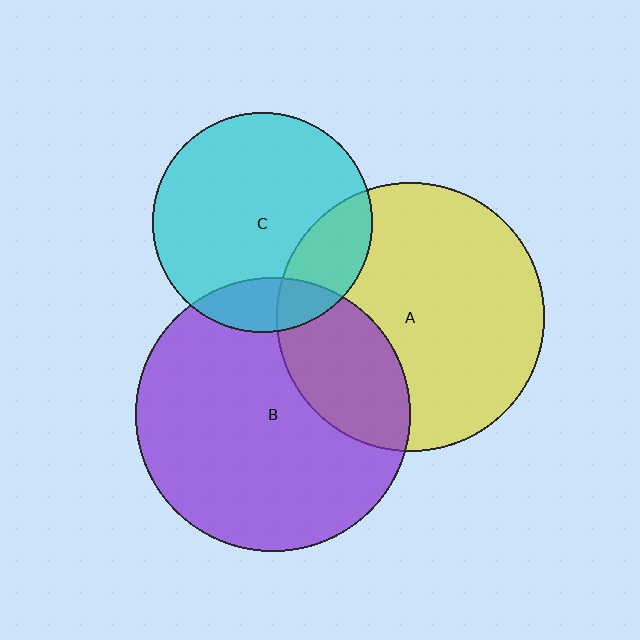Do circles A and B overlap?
Yes.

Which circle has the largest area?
Circle B (purple).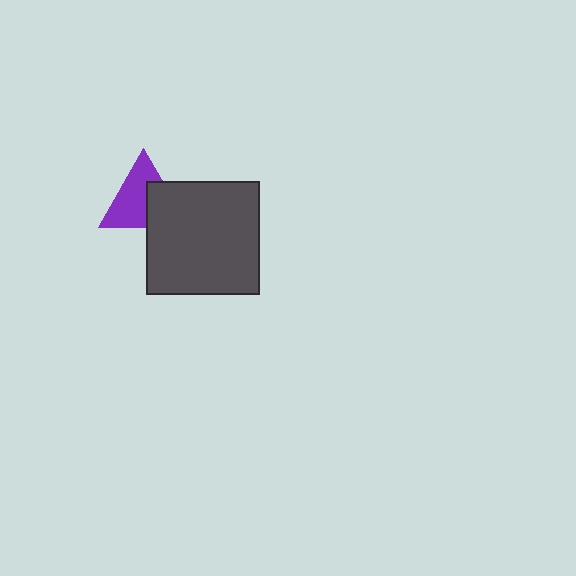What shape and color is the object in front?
The object in front is a dark gray square.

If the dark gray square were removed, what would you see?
You would see the complete purple triangle.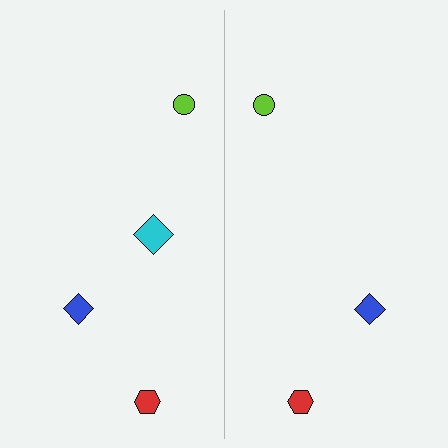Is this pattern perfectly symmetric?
No, the pattern is not perfectly symmetric. A cyan diamond is missing from the right side.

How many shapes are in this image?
There are 7 shapes in this image.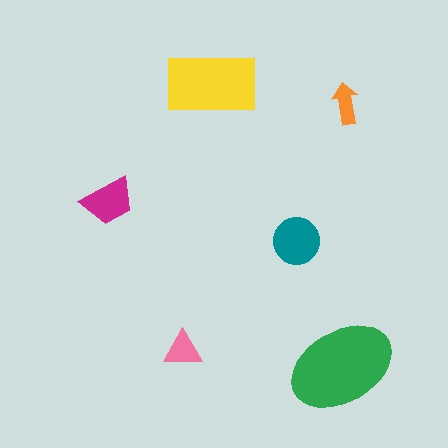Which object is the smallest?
The orange arrow.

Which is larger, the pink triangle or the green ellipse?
The green ellipse.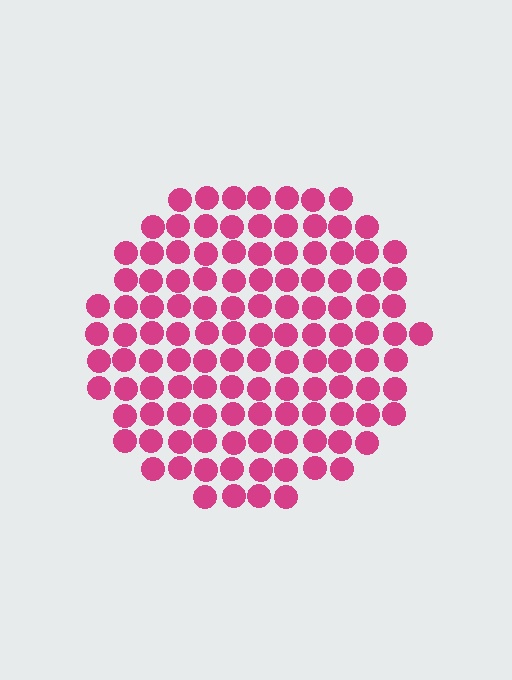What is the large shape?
The large shape is a circle.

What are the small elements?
The small elements are circles.